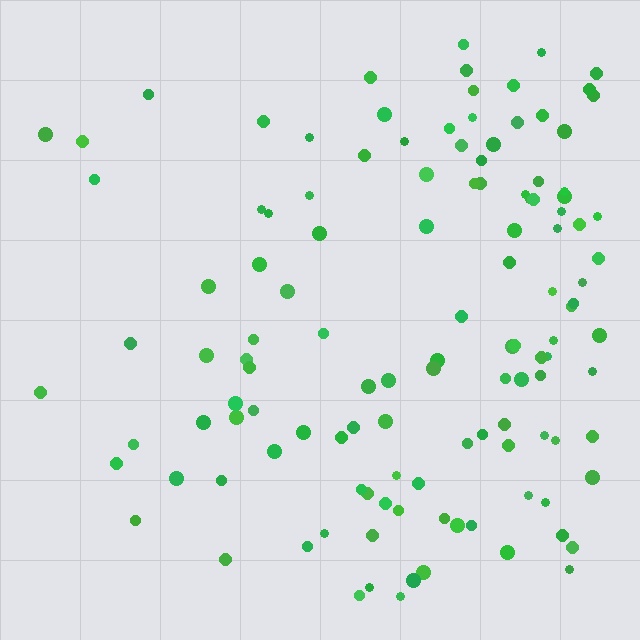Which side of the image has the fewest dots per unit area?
The left.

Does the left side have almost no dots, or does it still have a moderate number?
Still a moderate number, just noticeably fewer than the right.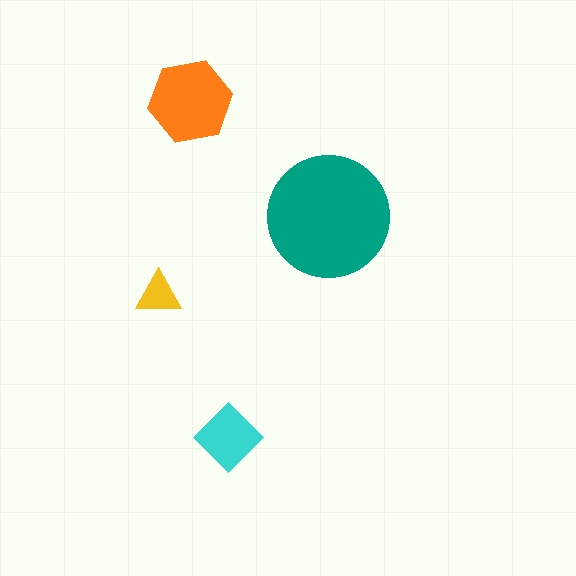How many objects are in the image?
There are 4 objects in the image.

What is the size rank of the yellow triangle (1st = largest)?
4th.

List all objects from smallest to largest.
The yellow triangle, the cyan diamond, the orange hexagon, the teal circle.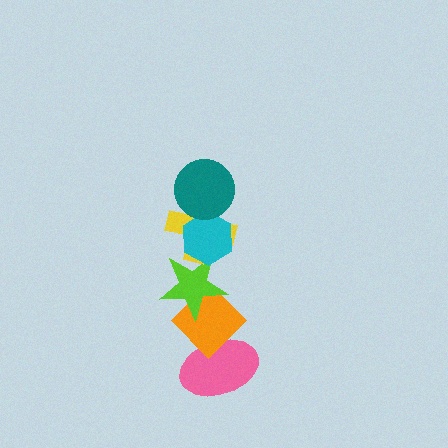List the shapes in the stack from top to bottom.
From top to bottom: the teal circle, the cyan hexagon, the yellow cross, the lime star, the orange diamond, the pink ellipse.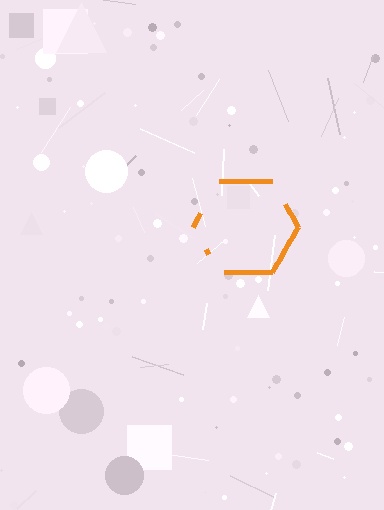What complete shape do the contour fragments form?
The contour fragments form a hexagon.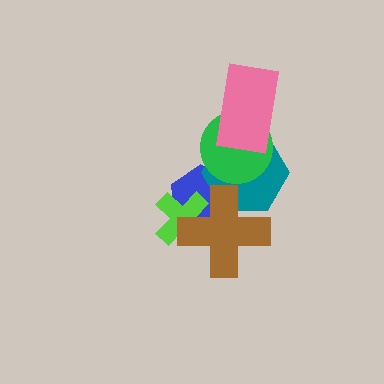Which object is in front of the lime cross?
The brown cross is in front of the lime cross.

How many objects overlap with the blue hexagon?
4 objects overlap with the blue hexagon.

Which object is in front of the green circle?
The pink rectangle is in front of the green circle.